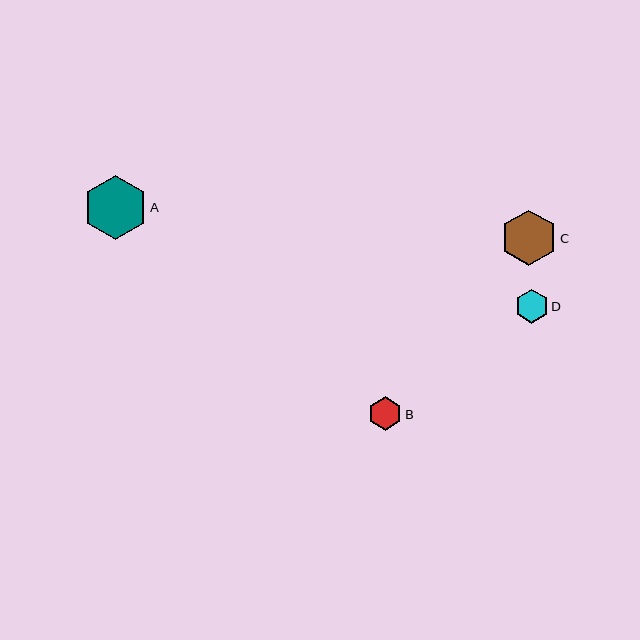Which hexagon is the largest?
Hexagon A is the largest with a size of approximately 64 pixels.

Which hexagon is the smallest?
Hexagon D is the smallest with a size of approximately 34 pixels.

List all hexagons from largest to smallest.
From largest to smallest: A, C, B, D.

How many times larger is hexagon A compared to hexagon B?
Hexagon A is approximately 1.9 times the size of hexagon B.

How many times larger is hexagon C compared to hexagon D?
Hexagon C is approximately 1.7 times the size of hexagon D.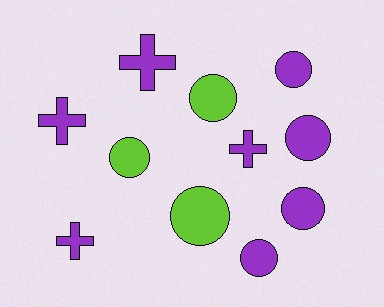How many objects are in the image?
There are 11 objects.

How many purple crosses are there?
There are 4 purple crosses.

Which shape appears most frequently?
Circle, with 7 objects.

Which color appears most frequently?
Purple, with 8 objects.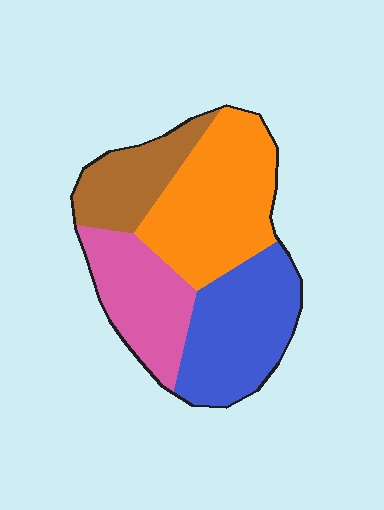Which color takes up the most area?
Orange, at roughly 35%.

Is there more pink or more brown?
Pink.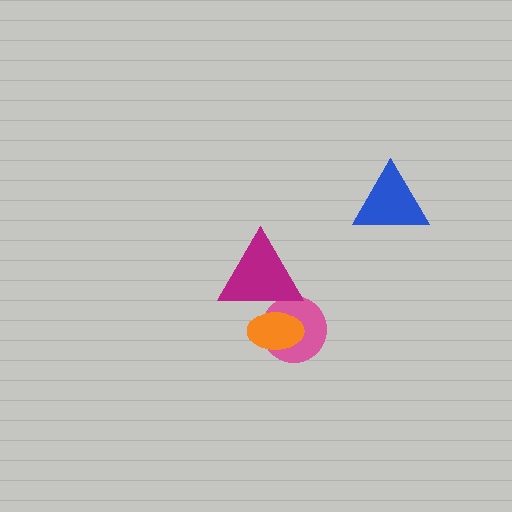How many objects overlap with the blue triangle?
0 objects overlap with the blue triangle.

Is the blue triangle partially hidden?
No, no other shape covers it.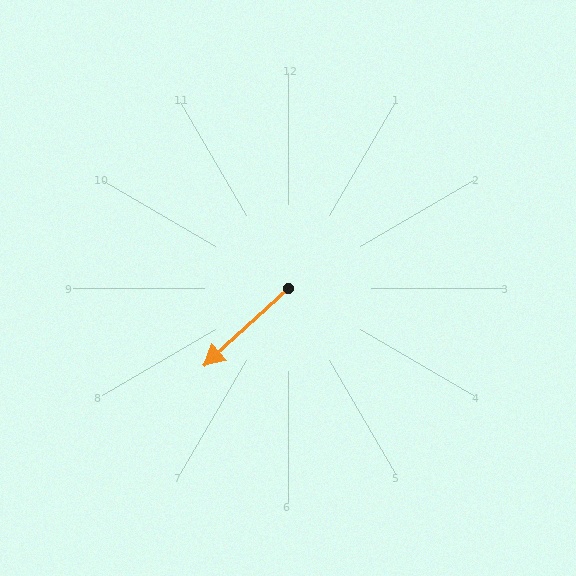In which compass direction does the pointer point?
Southwest.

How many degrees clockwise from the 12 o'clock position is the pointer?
Approximately 227 degrees.